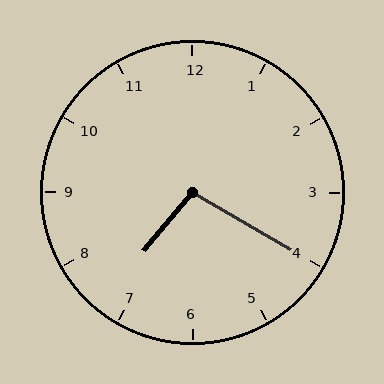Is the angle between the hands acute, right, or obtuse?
It is obtuse.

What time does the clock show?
7:20.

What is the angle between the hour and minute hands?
Approximately 100 degrees.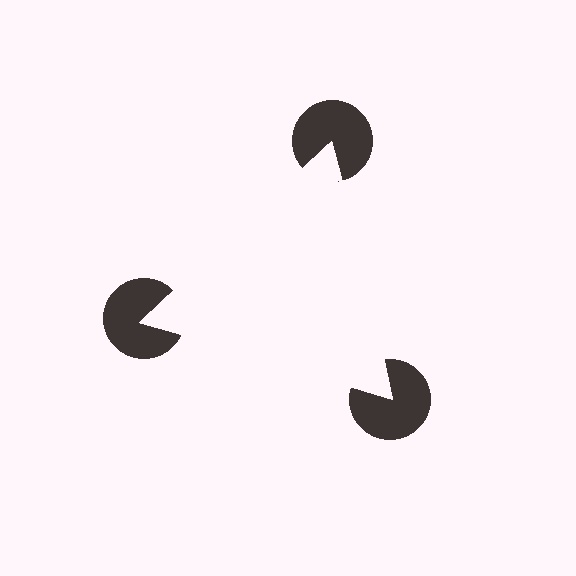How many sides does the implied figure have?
3 sides.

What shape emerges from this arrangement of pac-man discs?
An illusory triangle — its edges are inferred from the aligned wedge cuts in the pac-man discs, not physically drawn.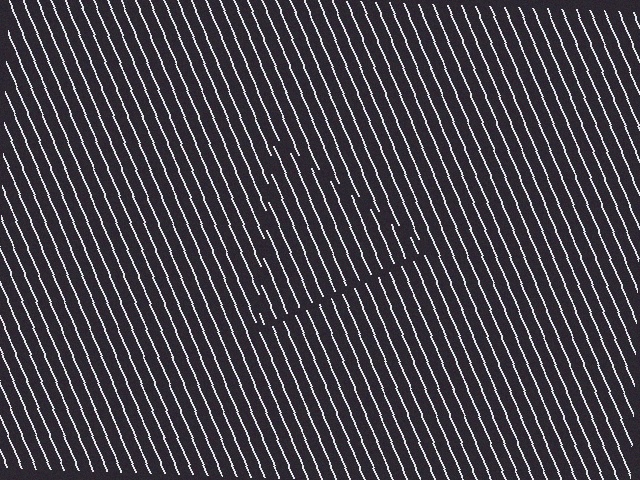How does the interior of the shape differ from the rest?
The interior of the shape contains the same grating, shifted by half a period — the contour is defined by the phase discontinuity where line-ends from the inner and outer gratings abut.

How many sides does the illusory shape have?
3 sides — the line-ends trace a triangle.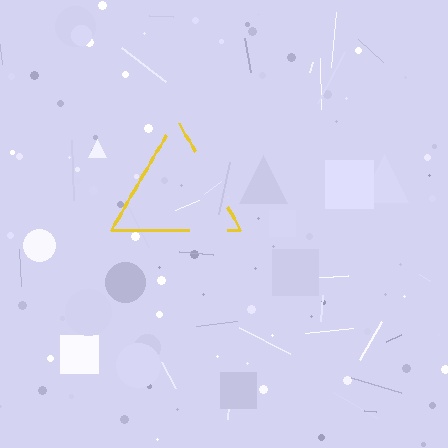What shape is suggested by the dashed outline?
The dashed outline suggests a triangle.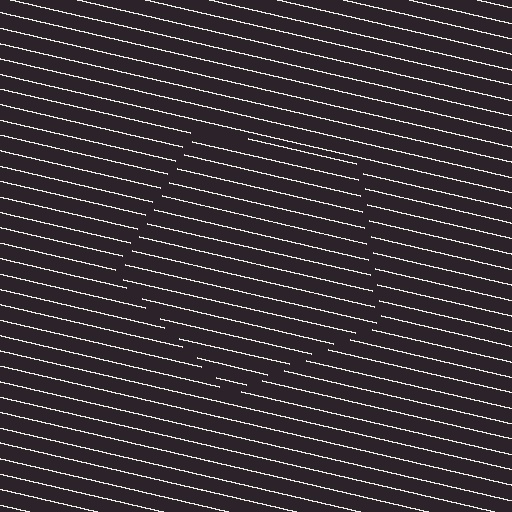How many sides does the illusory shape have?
5 sides — the line-ends trace a pentagon.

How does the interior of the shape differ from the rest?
The interior of the shape contains the same grating, shifted by half a period — the contour is defined by the phase discontinuity where line-ends from the inner and outer gratings abut.